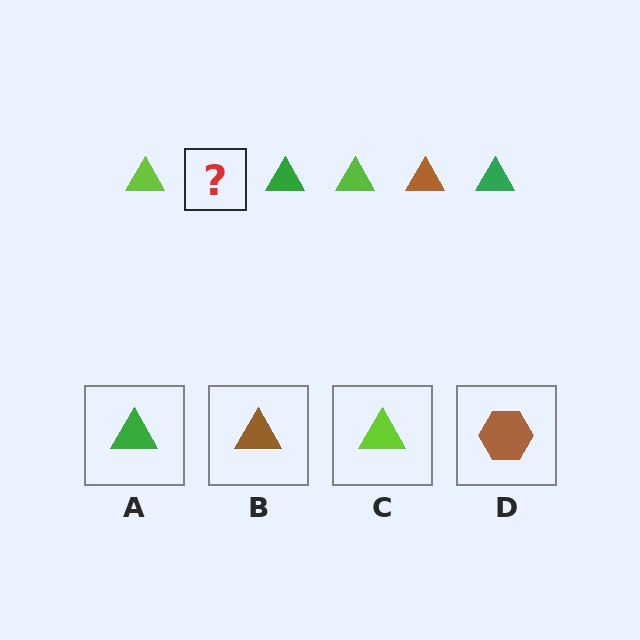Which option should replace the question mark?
Option B.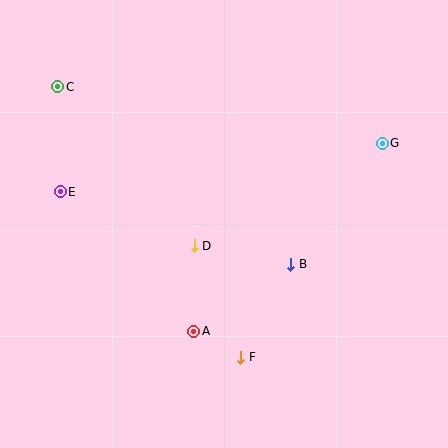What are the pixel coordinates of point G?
Point G is at (382, 143).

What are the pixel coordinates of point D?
Point D is at (194, 246).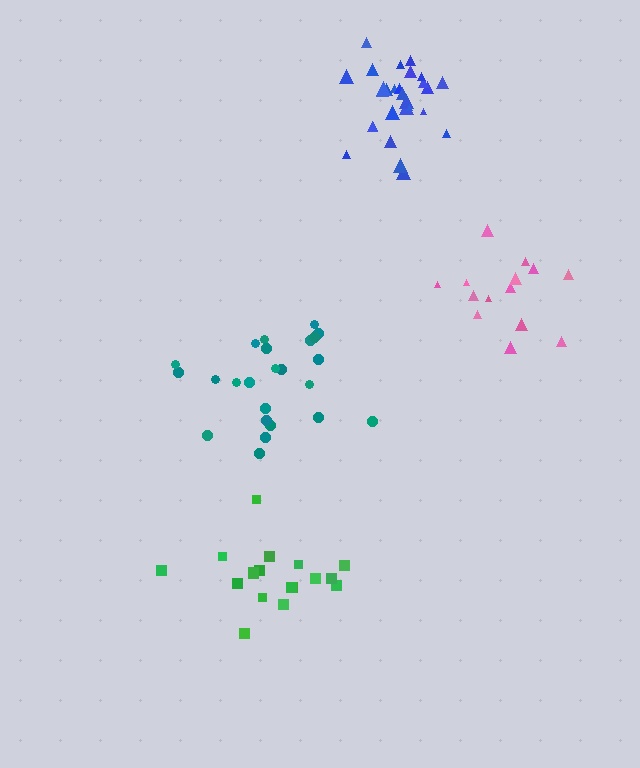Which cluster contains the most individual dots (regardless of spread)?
Blue (28).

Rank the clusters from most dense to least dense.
blue, pink, teal, green.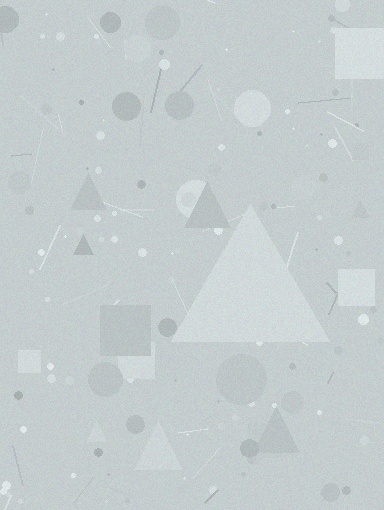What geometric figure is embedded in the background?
A triangle is embedded in the background.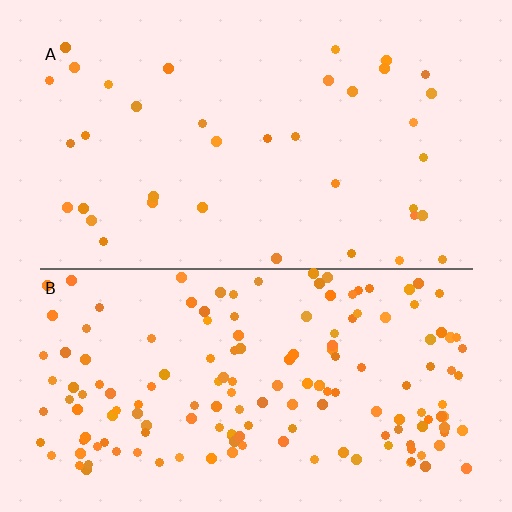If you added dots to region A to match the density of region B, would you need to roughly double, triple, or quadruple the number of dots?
Approximately quadruple.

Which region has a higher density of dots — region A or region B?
B (the bottom).